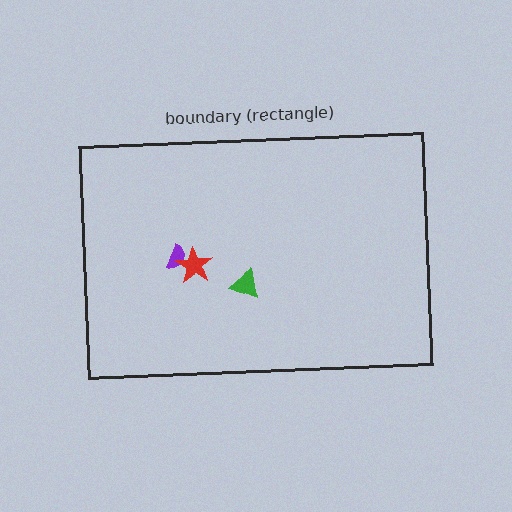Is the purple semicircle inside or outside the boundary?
Inside.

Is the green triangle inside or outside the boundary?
Inside.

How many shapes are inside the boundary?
3 inside, 0 outside.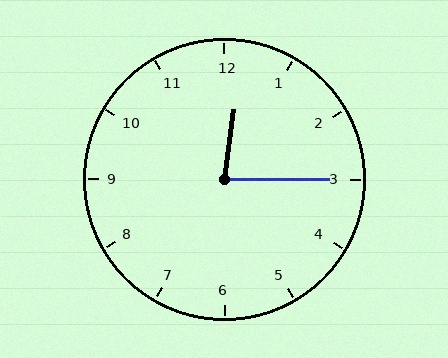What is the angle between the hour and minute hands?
Approximately 82 degrees.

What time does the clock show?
12:15.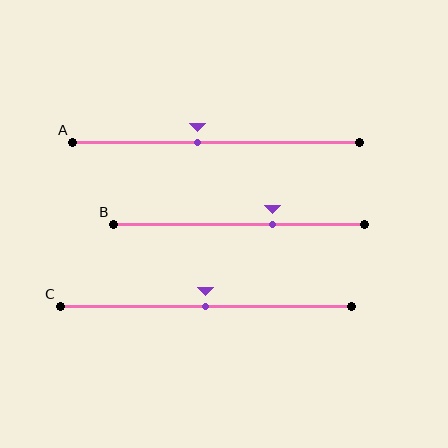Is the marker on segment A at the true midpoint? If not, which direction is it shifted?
No, the marker on segment A is shifted to the left by about 7% of the segment length.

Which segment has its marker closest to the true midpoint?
Segment C has its marker closest to the true midpoint.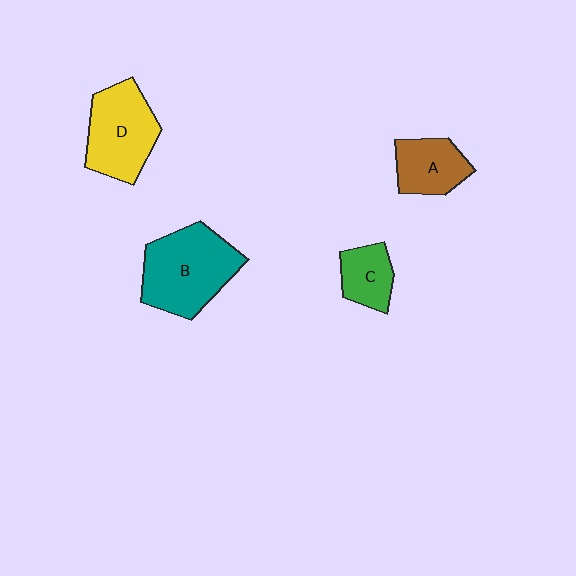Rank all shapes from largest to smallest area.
From largest to smallest: B (teal), D (yellow), A (brown), C (green).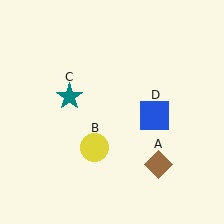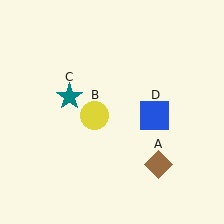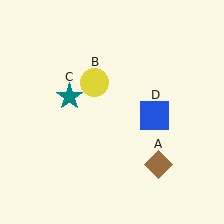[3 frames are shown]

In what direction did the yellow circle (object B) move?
The yellow circle (object B) moved up.